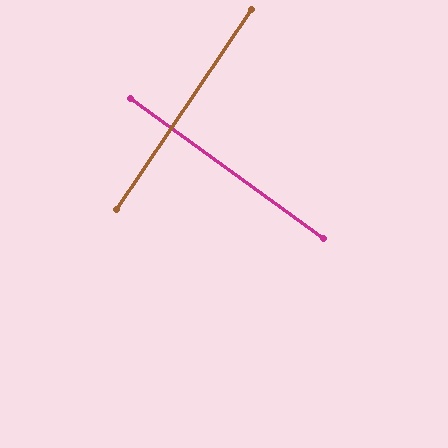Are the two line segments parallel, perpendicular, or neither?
Perpendicular — they meet at approximately 88°.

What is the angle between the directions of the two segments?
Approximately 88 degrees.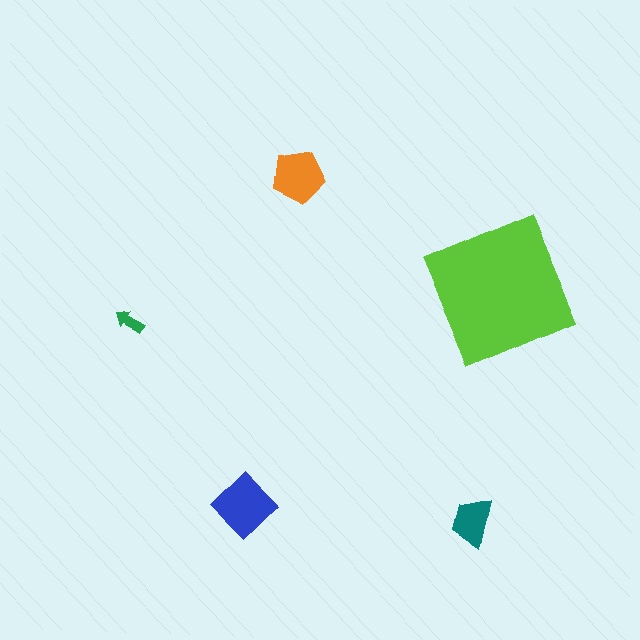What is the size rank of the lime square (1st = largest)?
1st.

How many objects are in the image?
There are 5 objects in the image.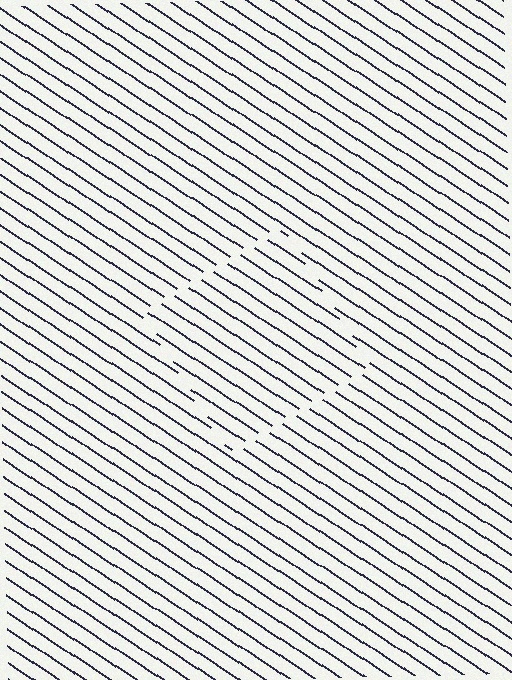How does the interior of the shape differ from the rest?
The interior of the shape contains the same grating, shifted by half a period — the contour is defined by the phase discontinuity where line-ends from the inner and outer gratings abut.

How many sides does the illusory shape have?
4 sides — the line-ends trace a square.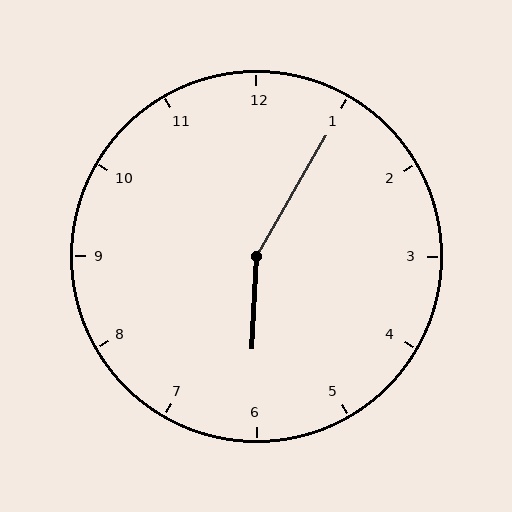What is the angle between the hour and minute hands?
Approximately 152 degrees.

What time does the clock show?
6:05.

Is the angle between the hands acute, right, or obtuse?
It is obtuse.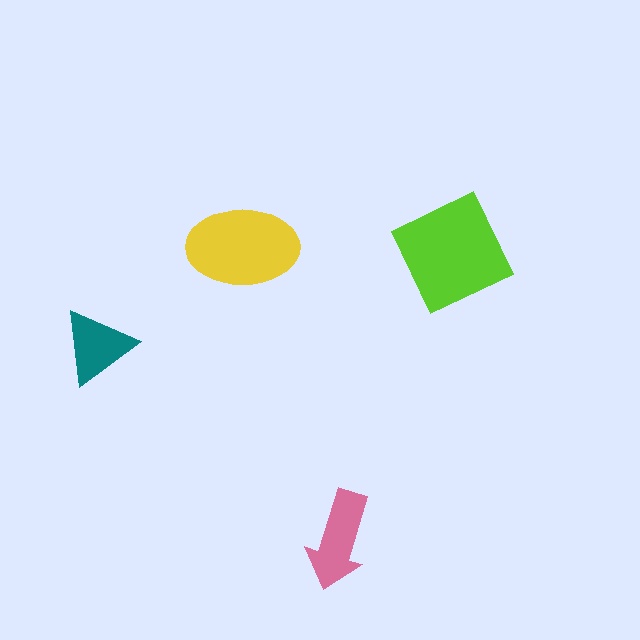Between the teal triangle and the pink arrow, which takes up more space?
The pink arrow.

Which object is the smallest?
The teal triangle.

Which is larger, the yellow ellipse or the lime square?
The lime square.